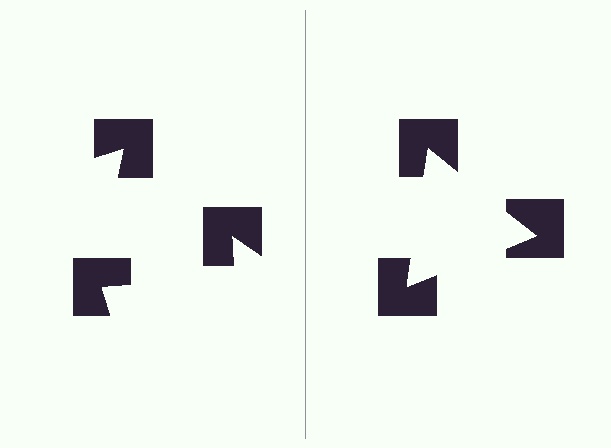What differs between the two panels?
The notched squares are positioned identically on both sides; only the wedge orientations differ. On the right they align to a triangle; on the left they are misaligned.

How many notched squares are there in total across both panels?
6 — 3 on each side.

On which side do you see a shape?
An illusory triangle appears on the right side. On the left side the wedge cuts are rotated, so no coherent shape forms.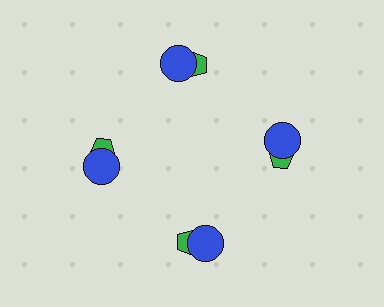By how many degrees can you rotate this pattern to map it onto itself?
The pattern maps onto itself every 90 degrees of rotation.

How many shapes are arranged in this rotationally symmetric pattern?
There are 8 shapes, arranged in 4 groups of 2.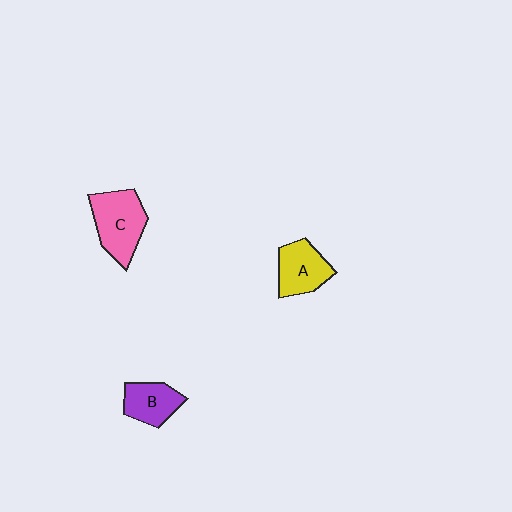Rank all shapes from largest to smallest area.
From largest to smallest: C (pink), A (yellow), B (purple).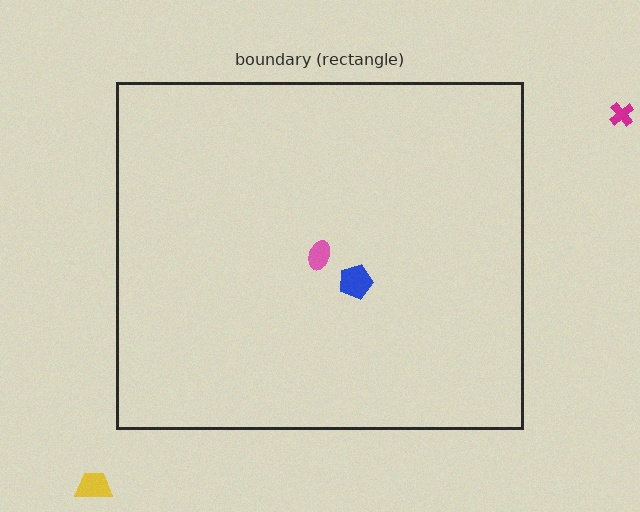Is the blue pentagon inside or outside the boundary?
Inside.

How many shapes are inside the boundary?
2 inside, 2 outside.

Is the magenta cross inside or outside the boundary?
Outside.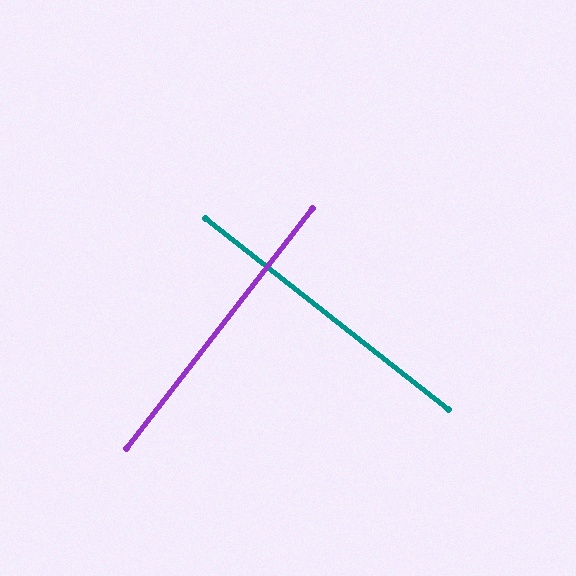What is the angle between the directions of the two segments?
Approximately 90 degrees.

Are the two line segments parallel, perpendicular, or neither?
Perpendicular — they meet at approximately 90°.